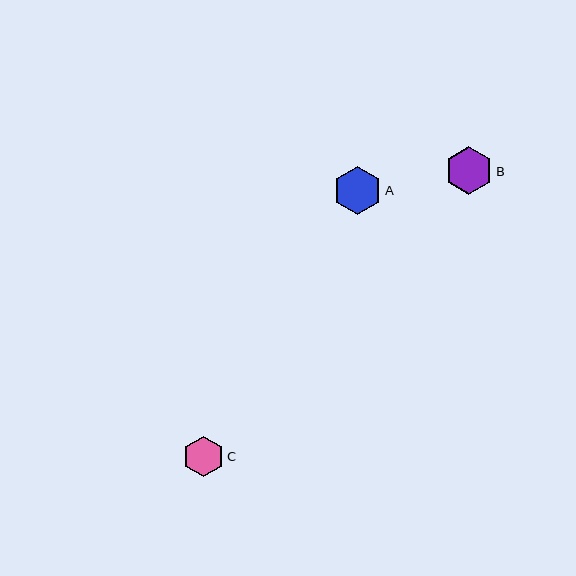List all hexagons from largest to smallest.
From largest to smallest: A, B, C.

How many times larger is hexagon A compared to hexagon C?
Hexagon A is approximately 1.2 times the size of hexagon C.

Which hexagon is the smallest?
Hexagon C is the smallest with a size of approximately 41 pixels.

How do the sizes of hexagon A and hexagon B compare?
Hexagon A and hexagon B are approximately the same size.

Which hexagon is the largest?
Hexagon A is the largest with a size of approximately 48 pixels.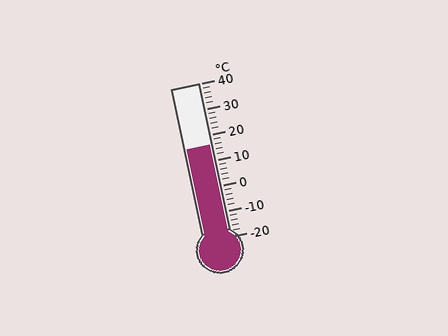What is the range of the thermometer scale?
The thermometer scale ranges from -20°C to 40°C.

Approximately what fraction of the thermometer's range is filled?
The thermometer is filled to approximately 60% of its range.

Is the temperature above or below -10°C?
The temperature is above -10°C.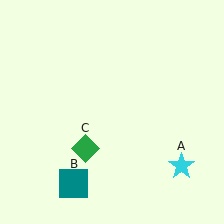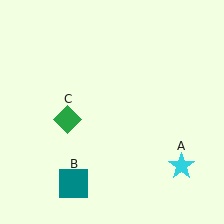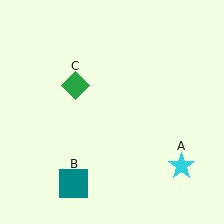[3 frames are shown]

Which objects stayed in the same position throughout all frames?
Cyan star (object A) and teal square (object B) remained stationary.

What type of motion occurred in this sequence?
The green diamond (object C) rotated clockwise around the center of the scene.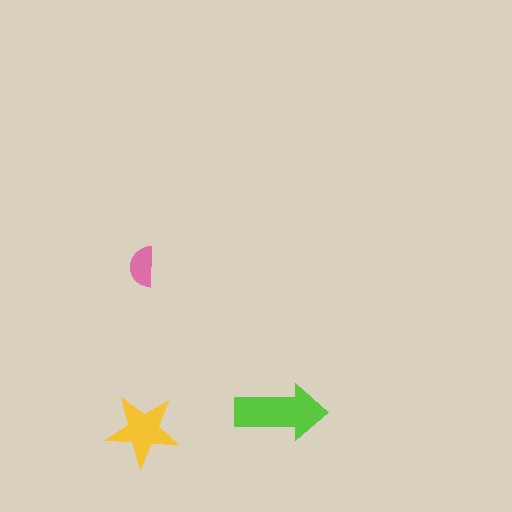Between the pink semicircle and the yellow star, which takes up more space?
The yellow star.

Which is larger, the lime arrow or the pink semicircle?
The lime arrow.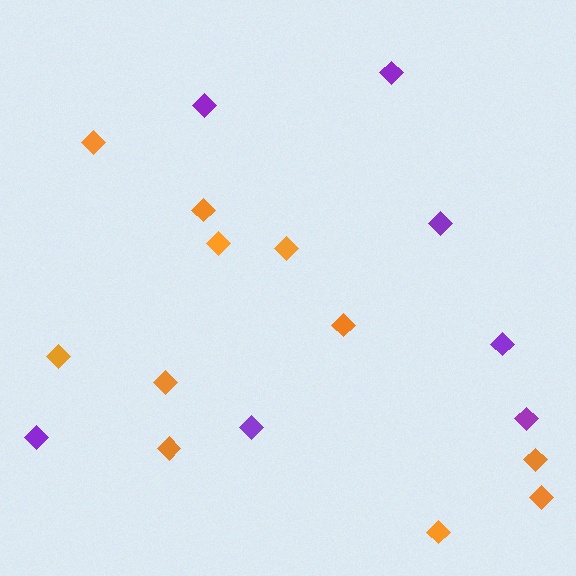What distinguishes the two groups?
There are 2 groups: one group of purple diamonds (7) and one group of orange diamonds (11).